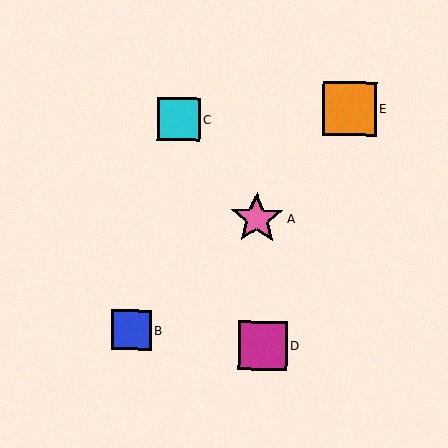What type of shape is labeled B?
Shape B is a blue square.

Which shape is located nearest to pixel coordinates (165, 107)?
The cyan square (labeled C) at (179, 119) is nearest to that location.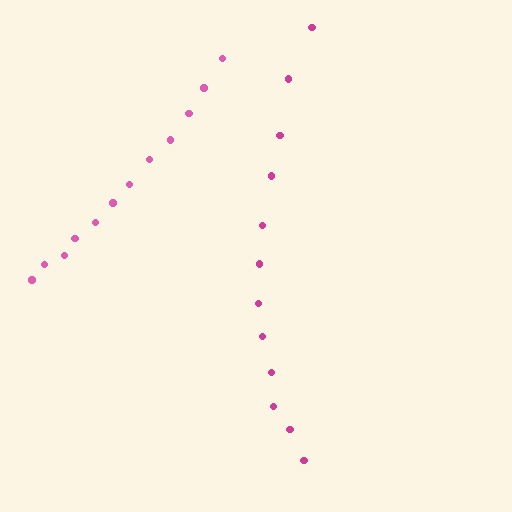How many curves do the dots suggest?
There are 2 distinct paths.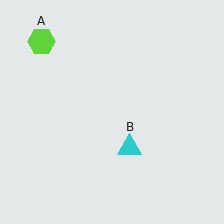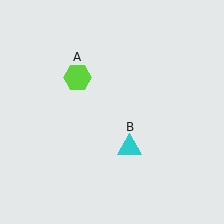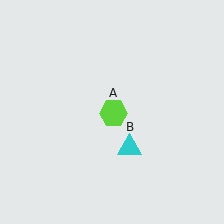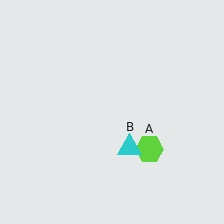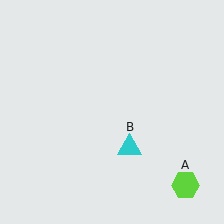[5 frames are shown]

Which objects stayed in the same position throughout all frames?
Cyan triangle (object B) remained stationary.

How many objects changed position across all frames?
1 object changed position: lime hexagon (object A).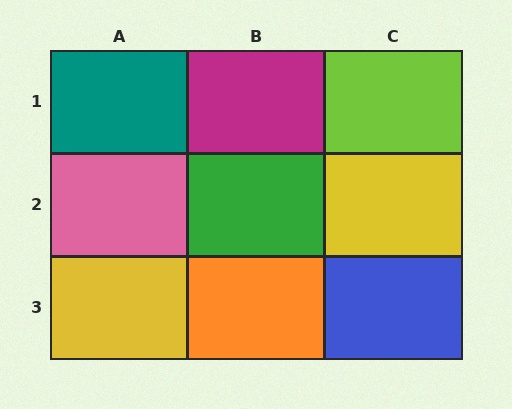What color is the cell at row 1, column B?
Magenta.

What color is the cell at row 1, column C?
Lime.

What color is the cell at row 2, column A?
Pink.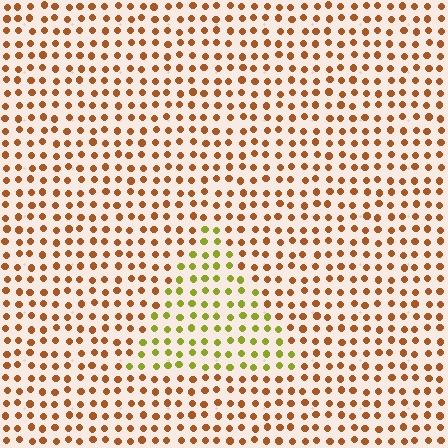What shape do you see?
I see a triangle.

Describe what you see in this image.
The image is filled with small brown elements in a uniform arrangement. A triangle-shaped region is visible where the elements are tinted to a slightly different hue, forming a subtle color boundary.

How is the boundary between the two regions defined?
The boundary is defined purely by a slight shift in hue (about 50 degrees). Spacing, size, and orientation are identical on both sides.